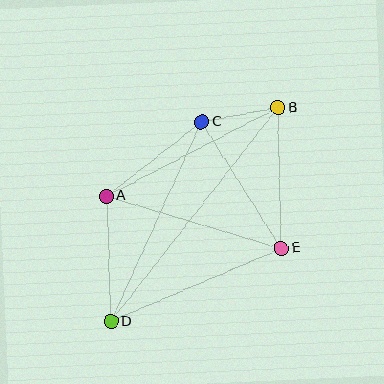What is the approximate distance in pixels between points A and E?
The distance between A and E is approximately 182 pixels.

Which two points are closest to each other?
Points B and C are closest to each other.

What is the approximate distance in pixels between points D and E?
The distance between D and E is approximately 185 pixels.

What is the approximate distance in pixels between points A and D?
The distance between A and D is approximately 125 pixels.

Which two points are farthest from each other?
Points B and D are farthest from each other.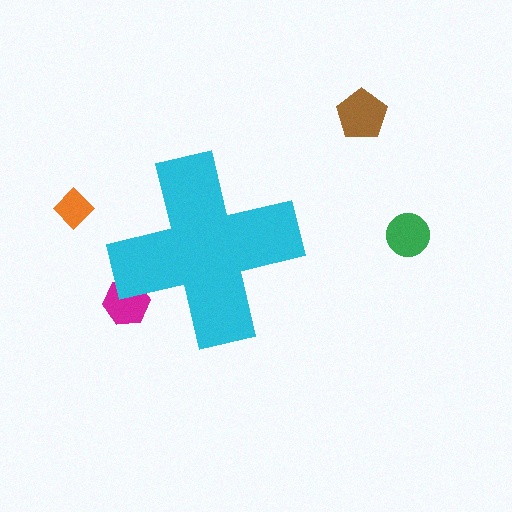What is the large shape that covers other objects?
A cyan cross.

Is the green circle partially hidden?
No, the green circle is fully visible.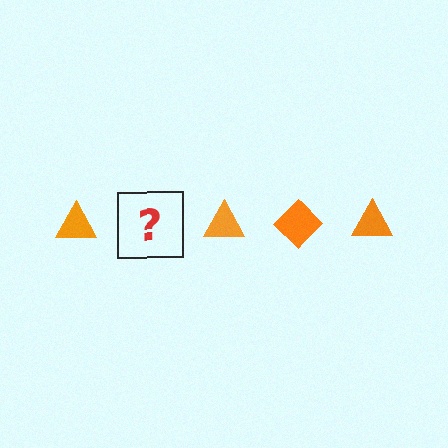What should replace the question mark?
The question mark should be replaced with an orange diamond.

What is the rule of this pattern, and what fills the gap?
The rule is that the pattern cycles through triangle, diamond shapes in orange. The gap should be filled with an orange diamond.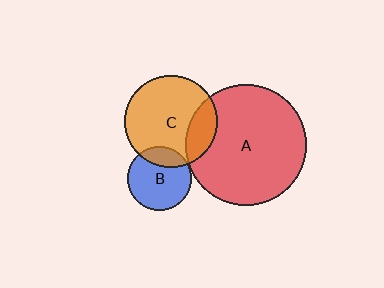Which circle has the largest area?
Circle A (red).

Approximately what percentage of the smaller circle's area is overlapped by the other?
Approximately 20%.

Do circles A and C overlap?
Yes.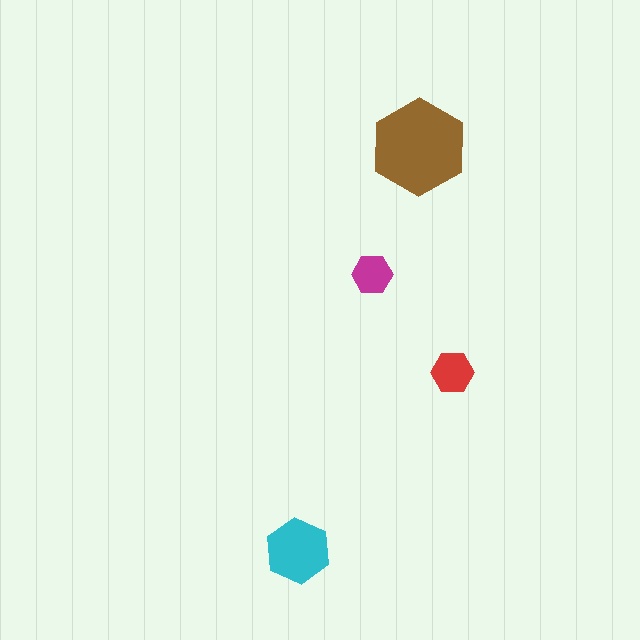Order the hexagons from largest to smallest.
the brown one, the cyan one, the red one, the magenta one.